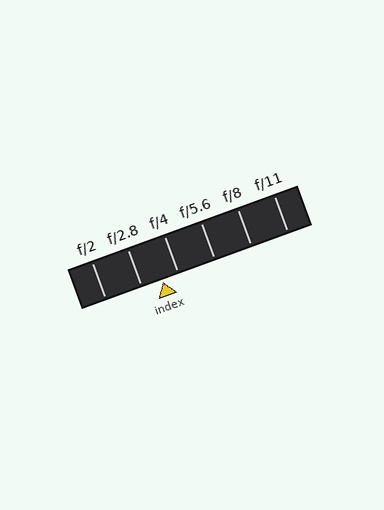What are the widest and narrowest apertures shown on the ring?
The widest aperture shown is f/2 and the narrowest is f/11.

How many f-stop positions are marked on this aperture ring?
There are 6 f-stop positions marked.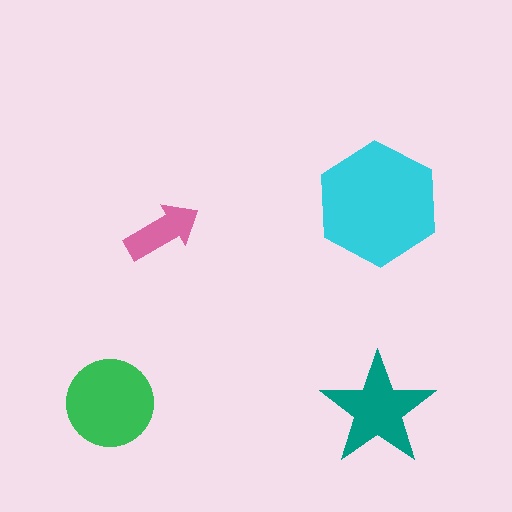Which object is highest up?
The cyan hexagon is topmost.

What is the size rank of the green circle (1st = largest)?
2nd.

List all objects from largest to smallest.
The cyan hexagon, the green circle, the teal star, the pink arrow.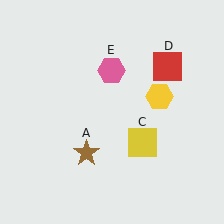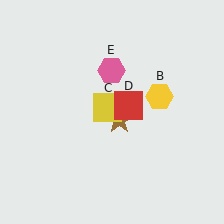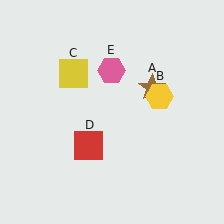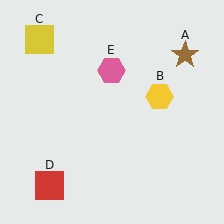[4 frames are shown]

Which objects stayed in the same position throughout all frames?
Yellow hexagon (object B) and pink hexagon (object E) remained stationary.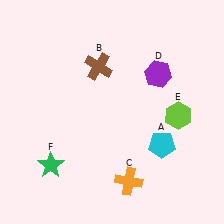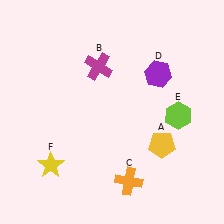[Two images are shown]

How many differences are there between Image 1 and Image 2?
There are 3 differences between the two images.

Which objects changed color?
A changed from cyan to yellow. B changed from brown to magenta. F changed from green to yellow.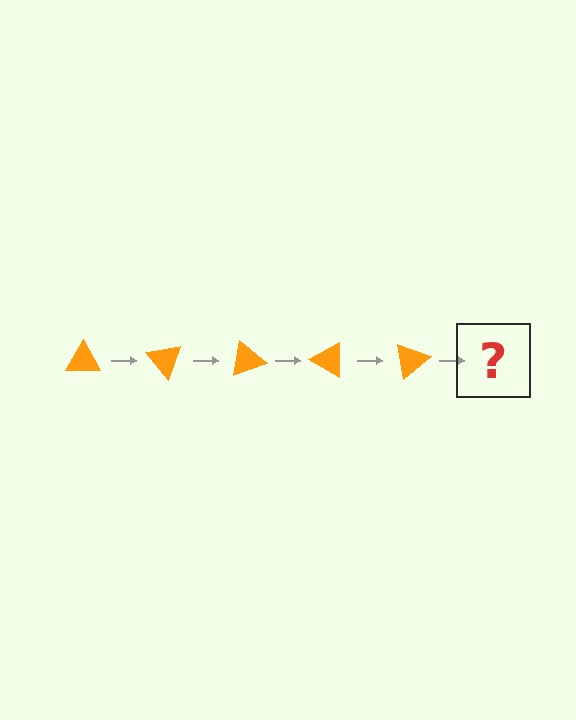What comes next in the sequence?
The next element should be an orange triangle rotated 250 degrees.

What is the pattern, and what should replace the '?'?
The pattern is that the triangle rotates 50 degrees each step. The '?' should be an orange triangle rotated 250 degrees.